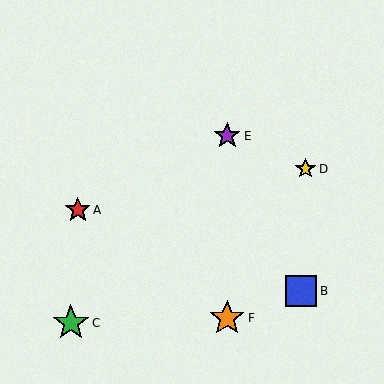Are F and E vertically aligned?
Yes, both are at x≈227.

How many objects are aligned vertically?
2 objects (E, F) are aligned vertically.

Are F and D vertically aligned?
No, F is at x≈227 and D is at x≈305.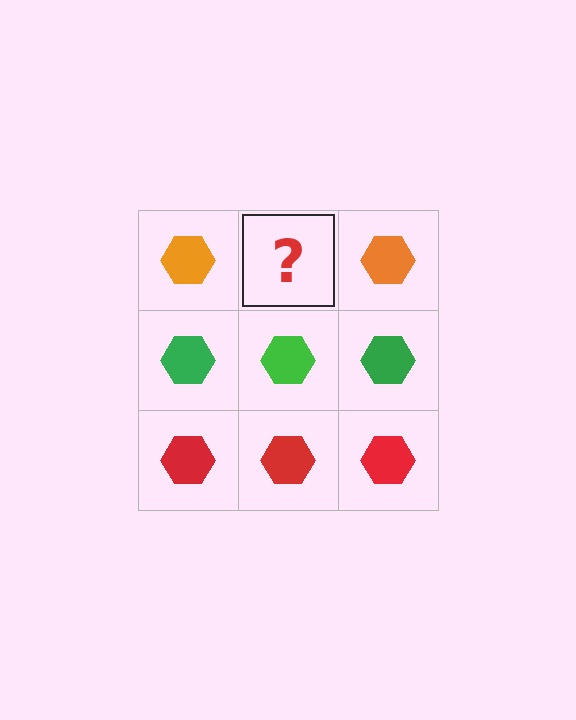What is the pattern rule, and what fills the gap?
The rule is that each row has a consistent color. The gap should be filled with an orange hexagon.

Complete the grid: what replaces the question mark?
The question mark should be replaced with an orange hexagon.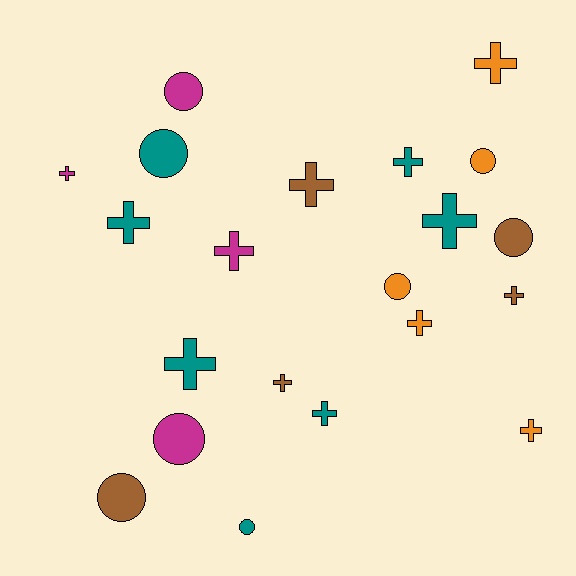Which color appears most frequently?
Teal, with 7 objects.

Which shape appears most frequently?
Cross, with 13 objects.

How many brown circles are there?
There are 2 brown circles.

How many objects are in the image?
There are 21 objects.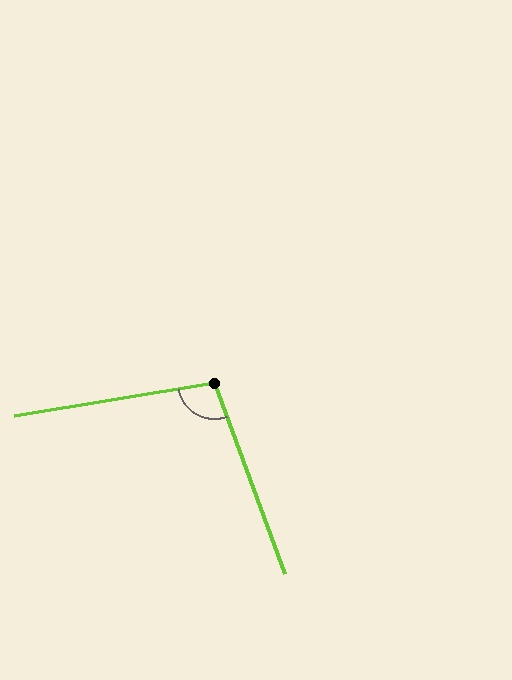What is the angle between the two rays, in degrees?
Approximately 101 degrees.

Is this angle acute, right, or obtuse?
It is obtuse.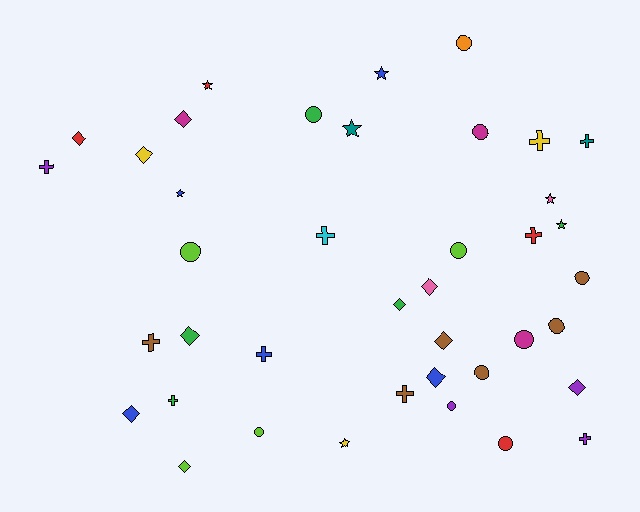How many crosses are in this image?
There are 10 crosses.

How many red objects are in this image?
There are 4 red objects.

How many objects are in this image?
There are 40 objects.